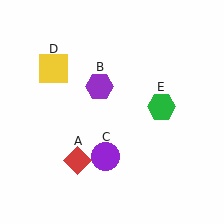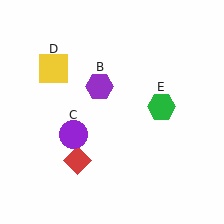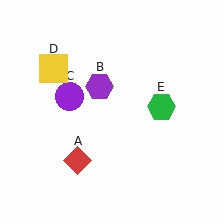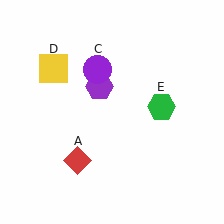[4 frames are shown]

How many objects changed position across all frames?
1 object changed position: purple circle (object C).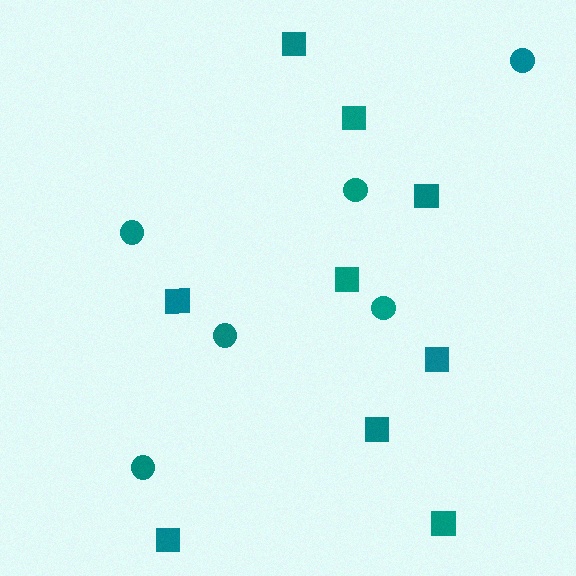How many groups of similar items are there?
There are 2 groups: one group of squares (9) and one group of circles (6).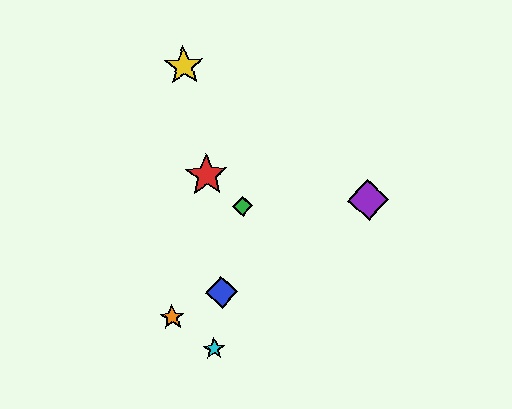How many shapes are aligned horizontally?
2 shapes (the green diamond, the purple diamond) are aligned horizontally.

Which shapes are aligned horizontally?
The green diamond, the purple diamond are aligned horizontally.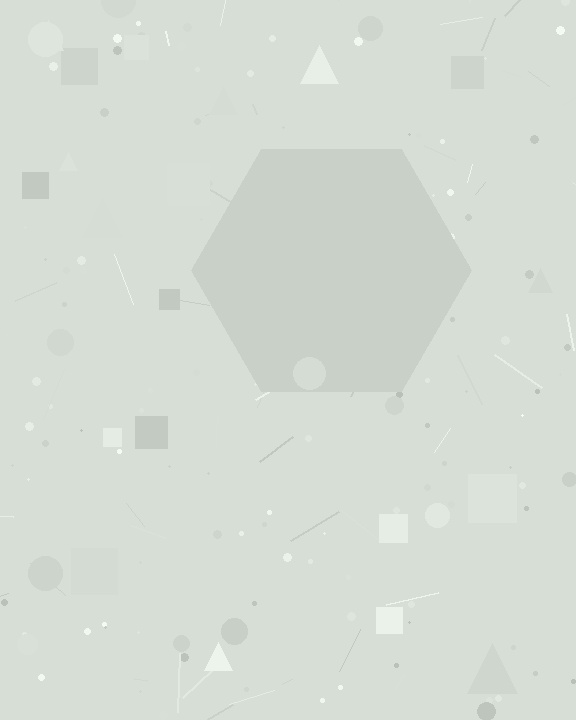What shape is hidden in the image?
A hexagon is hidden in the image.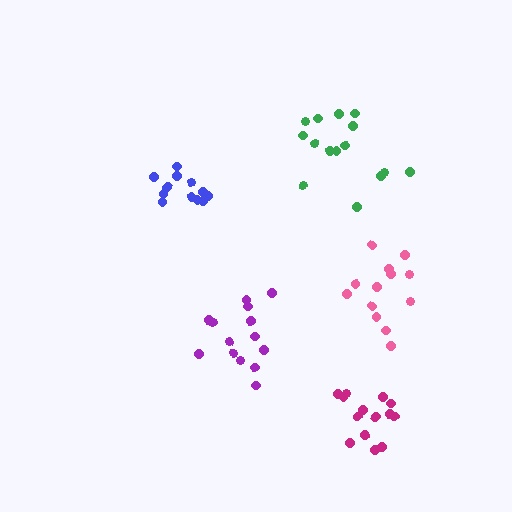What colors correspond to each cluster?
The clusters are colored: pink, purple, blue, magenta, green.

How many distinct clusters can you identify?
There are 5 distinct clusters.